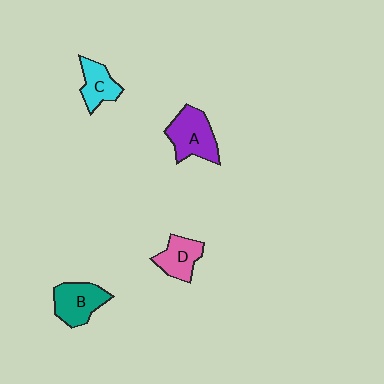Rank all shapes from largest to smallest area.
From largest to smallest: A (purple), B (teal), D (pink), C (cyan).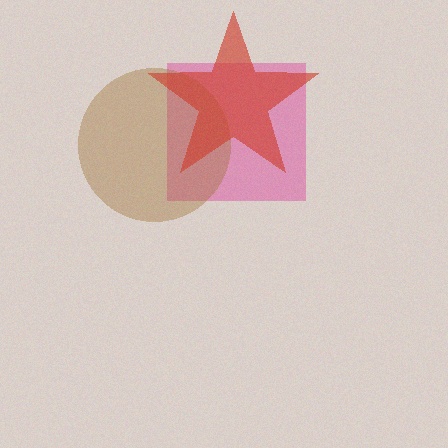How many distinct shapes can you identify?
There are 3 distinct shapes: a pink square, a brown circle, a red star.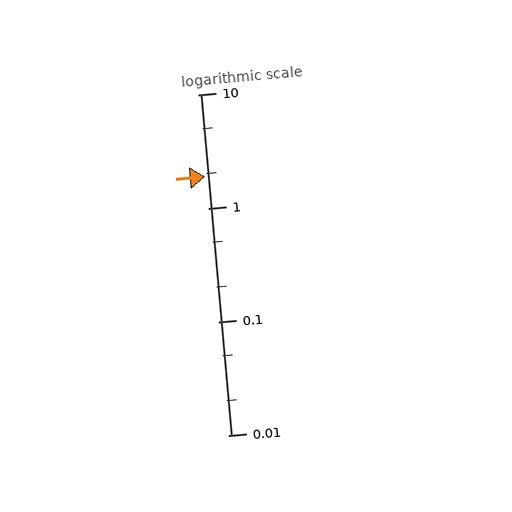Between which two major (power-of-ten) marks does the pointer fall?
The pointer is between 1 and 10.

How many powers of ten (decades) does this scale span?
The scale spans 3 decades, from 0.01 to 10.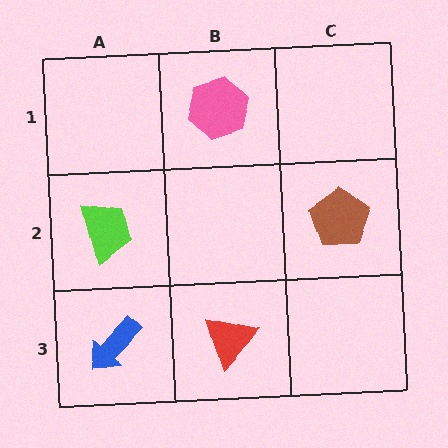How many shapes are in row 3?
2 shapes.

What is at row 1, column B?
A pink hexagon.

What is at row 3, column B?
A red triangle.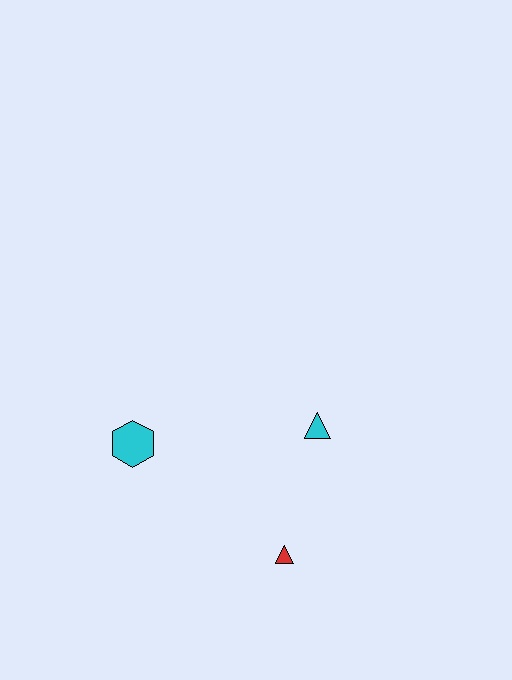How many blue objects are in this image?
There are no blue objects.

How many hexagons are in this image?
There is 1 hexagon.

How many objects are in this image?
There are 3 objects.